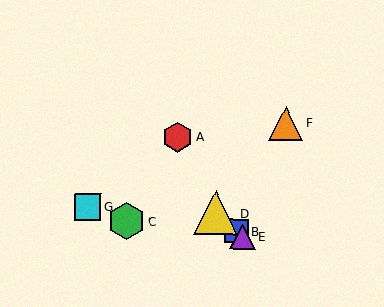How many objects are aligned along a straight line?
3 objects (B, D, E) are aligned along a straight line.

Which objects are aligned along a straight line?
Objects B, D, E are aligned along a straight line.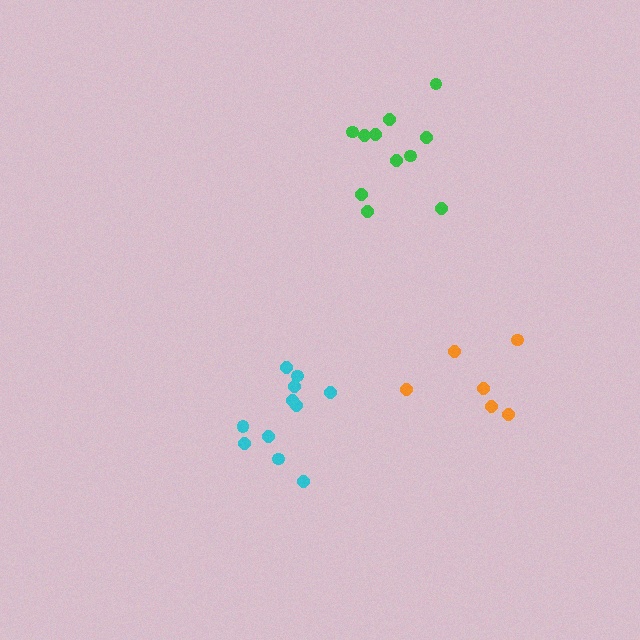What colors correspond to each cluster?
The clusters are colored: cyan, green, orange.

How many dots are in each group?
Group 1: 11 dots, Group 2: 11 dots, Group 3: 6 dots (28 total).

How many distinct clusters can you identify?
There are 3 distinct clusters.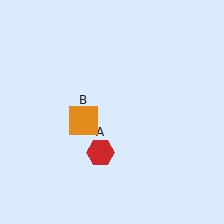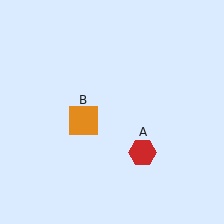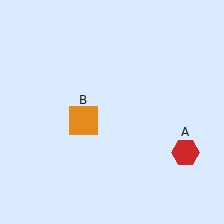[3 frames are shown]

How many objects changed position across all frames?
1 object changed position: red hexagon (object A).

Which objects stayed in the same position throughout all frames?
Orange square (object B) remained stationary.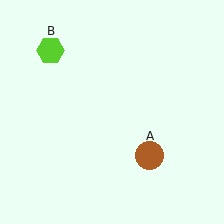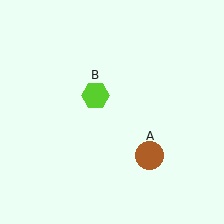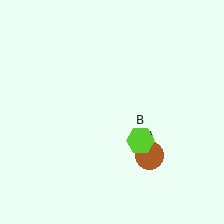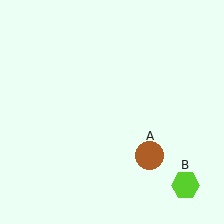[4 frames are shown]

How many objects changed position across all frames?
1 object changed position: lime hexagon (object B).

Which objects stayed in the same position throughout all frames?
Brown circle (object A) remained stationary.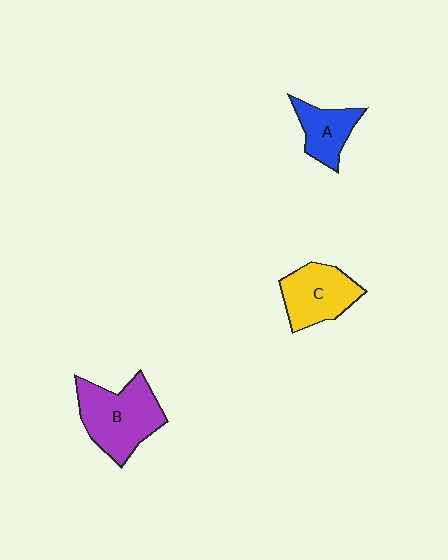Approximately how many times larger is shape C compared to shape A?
Approximately 1.4 times.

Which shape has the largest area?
Shape B (purple).